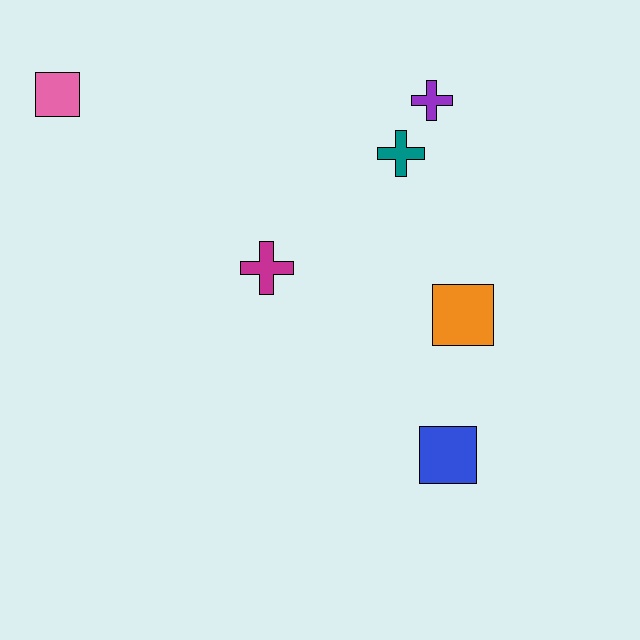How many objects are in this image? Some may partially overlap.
There are 6 objects.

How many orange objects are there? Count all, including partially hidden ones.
There is 1 orange object.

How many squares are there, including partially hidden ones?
There are 3 squares.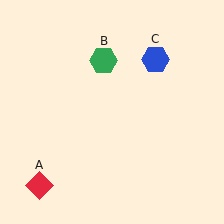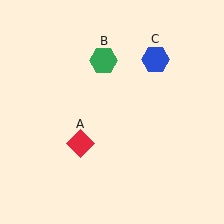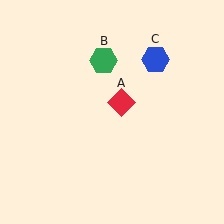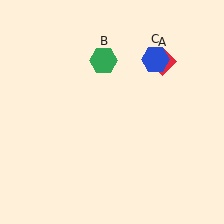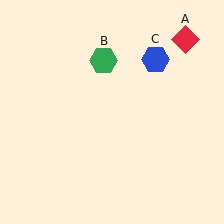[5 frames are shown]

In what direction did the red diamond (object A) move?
The red diamond (object A) moved up and to the right.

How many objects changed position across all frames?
1 object changed position: red diamond (object A).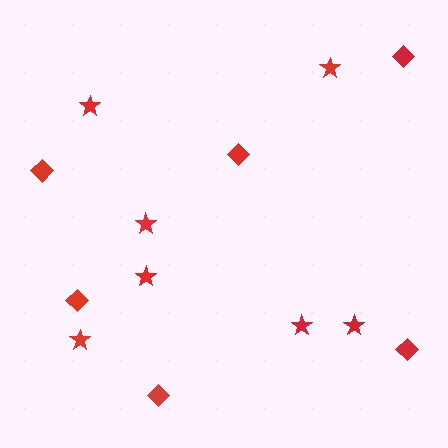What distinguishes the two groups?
There are 2 groups: one group of diamonds (6) and one group of stars (7).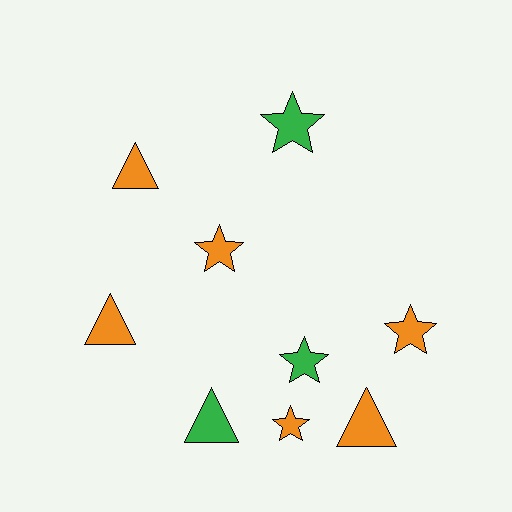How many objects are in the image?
There are 9 objects.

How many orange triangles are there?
There are 3 orange triangles.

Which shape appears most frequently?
Star, with 5 objects.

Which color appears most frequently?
Orange, with 6 objects.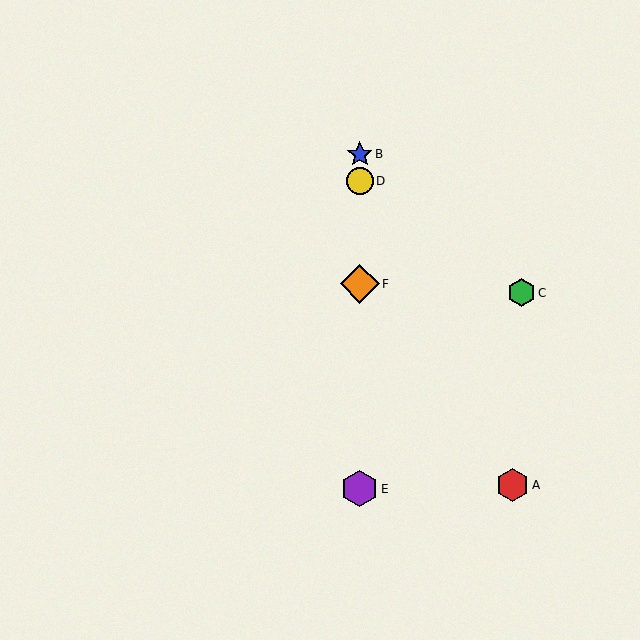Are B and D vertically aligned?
Yes, both are at x≈360.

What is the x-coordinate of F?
Object F is at x≈360.